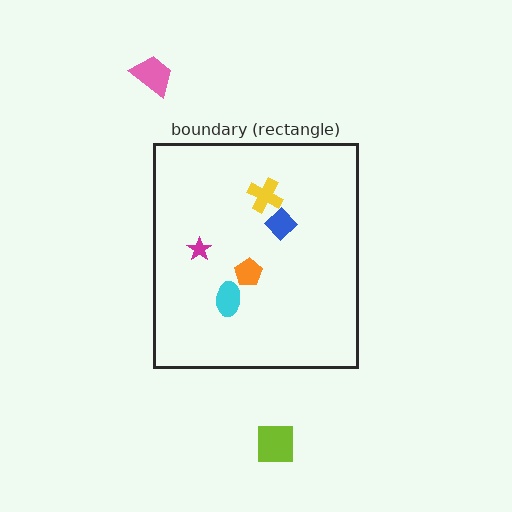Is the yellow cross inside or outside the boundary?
Inside.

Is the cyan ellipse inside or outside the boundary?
Inside.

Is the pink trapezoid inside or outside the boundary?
Outside.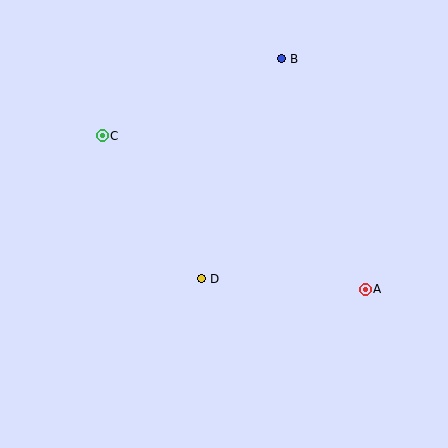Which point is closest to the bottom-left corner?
Point D is closest to the bottom-left corner.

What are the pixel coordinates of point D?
Point D is at (202, 279).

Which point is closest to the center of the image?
Point D at (202, 279) is closest to the center.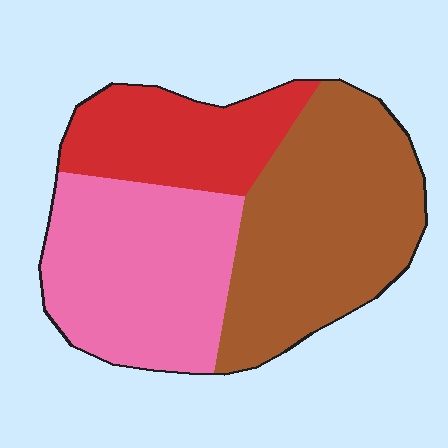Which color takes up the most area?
Brown, at roughly 40%.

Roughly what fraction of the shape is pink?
Pink takes up between a quarter and a half of the shape.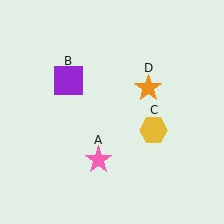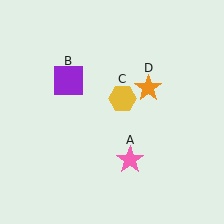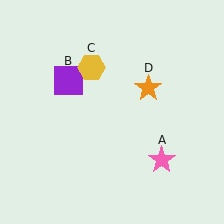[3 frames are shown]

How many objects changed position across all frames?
2 objects changed position: pink star (object A), yellow hexagon (object C).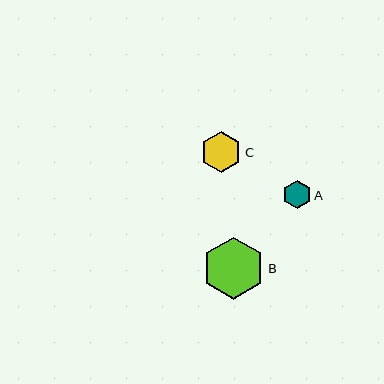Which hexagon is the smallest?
Hexagon A is the smallest with a size of approximately 28 pixels.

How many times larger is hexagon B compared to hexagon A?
Hexagon B is approximately 2.2 times the size of hexagon A.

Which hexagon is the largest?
Hexagon B is the largest with a size of approximately 62 pixels.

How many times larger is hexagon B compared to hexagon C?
Hexagon B is approximately 1.5 times the size of hexagon C.